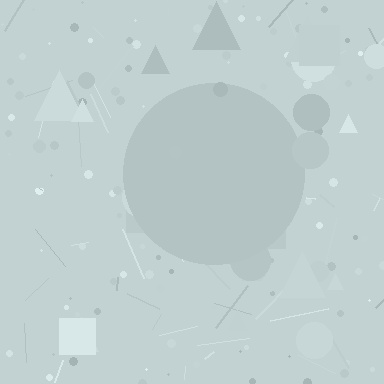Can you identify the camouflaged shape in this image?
The camouflaged shape is a circle.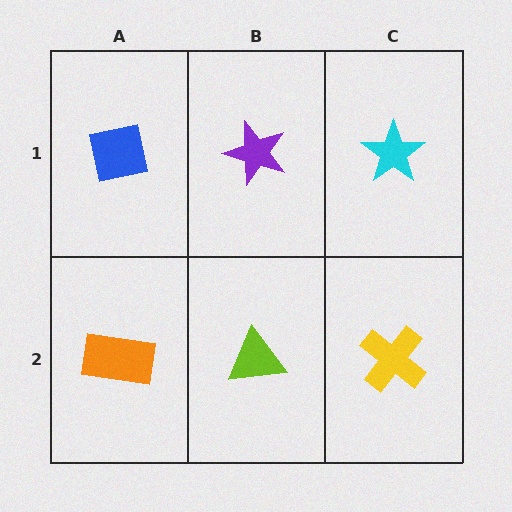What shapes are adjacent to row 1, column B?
A lime triangle (row 2, column B), a blue square (row 1, column A), a cyan star (row 1, column C).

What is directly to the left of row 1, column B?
A blue square.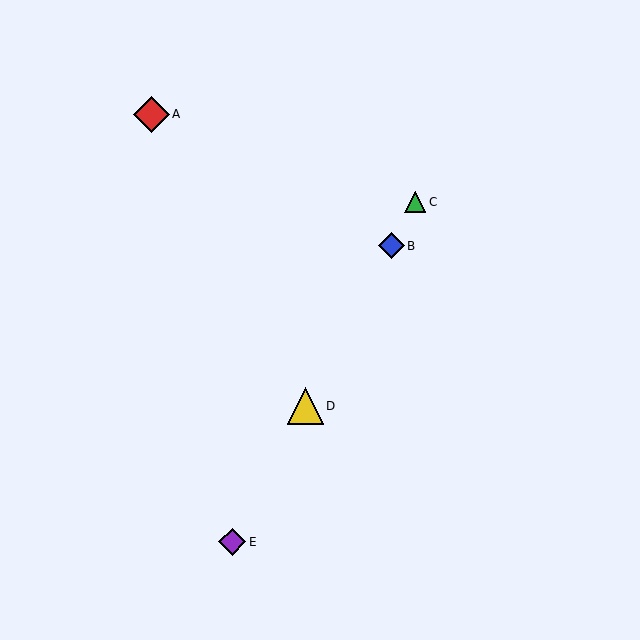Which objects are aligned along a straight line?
Objects B, C, D, E are aligned along a straight line.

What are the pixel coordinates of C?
Object C is at (415, 202).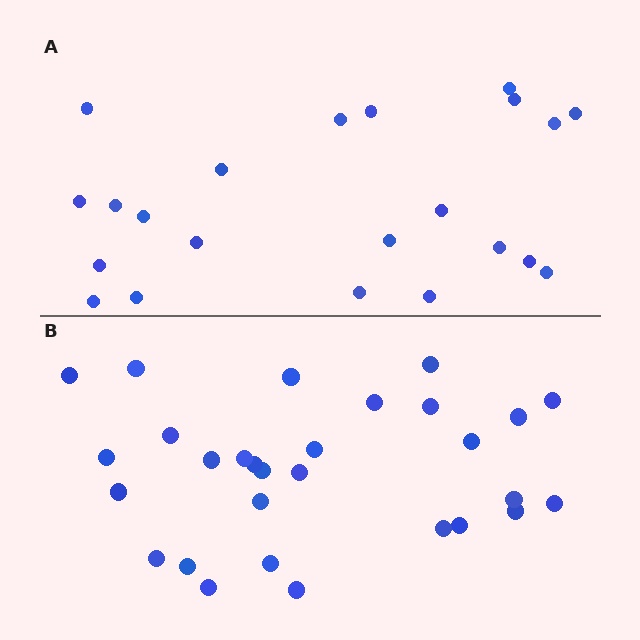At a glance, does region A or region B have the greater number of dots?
Region B (the bottom region) has more dots.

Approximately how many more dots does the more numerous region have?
Region B has roughly 8 or so more dots than region A.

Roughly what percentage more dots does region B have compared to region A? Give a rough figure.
About 30% more.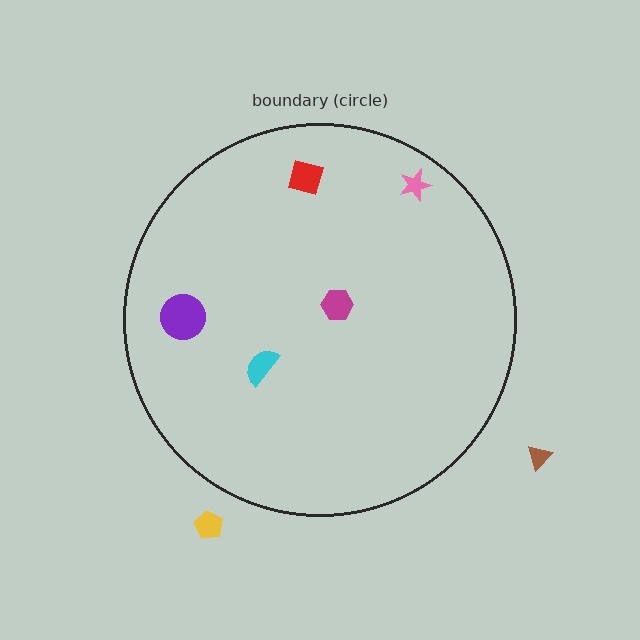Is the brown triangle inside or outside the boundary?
Outside.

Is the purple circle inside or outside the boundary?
Inside.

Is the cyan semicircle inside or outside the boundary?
Inside.